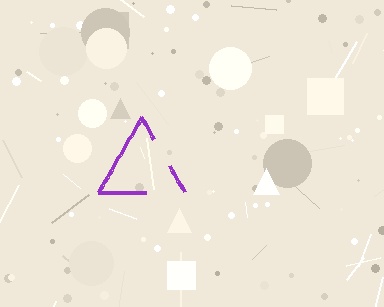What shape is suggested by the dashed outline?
The dashed outline suggests a triangle.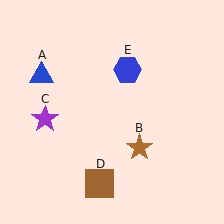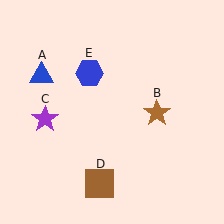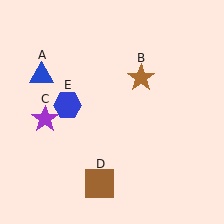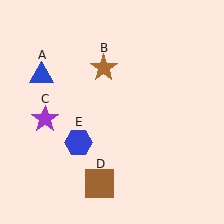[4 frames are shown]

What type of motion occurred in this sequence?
The brown star (object B), blue hexagon (object E) rotated counterclockwise around the center of the scene.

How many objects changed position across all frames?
2 objects changed position: brown star (object B), blue hexagon (object E).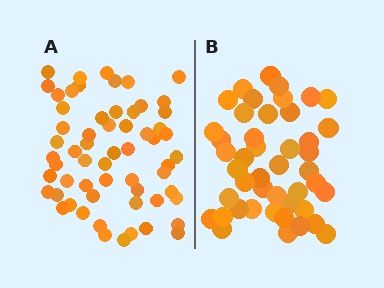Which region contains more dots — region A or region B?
Region A (the left region) has more dots.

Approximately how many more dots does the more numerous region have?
Region A has approximately 15 more dots than region B.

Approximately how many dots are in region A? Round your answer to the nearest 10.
About 60 dots.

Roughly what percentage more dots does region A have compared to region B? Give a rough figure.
About 35% more.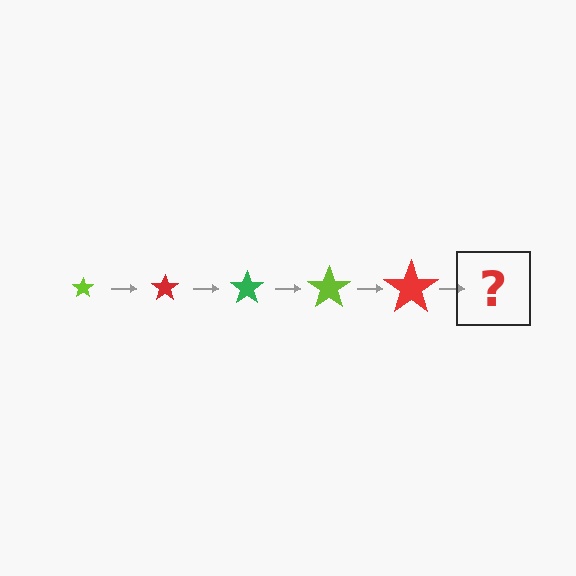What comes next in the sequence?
The next element should be a green star, larger than the previous one.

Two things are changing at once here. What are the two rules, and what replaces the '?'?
The two rules are that the star grows larger each step and the color cycles through lime, red, and green. The '?' should be a green star, larger than the previous one.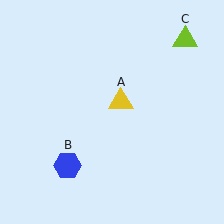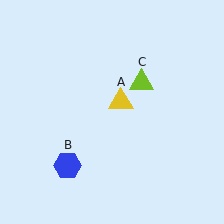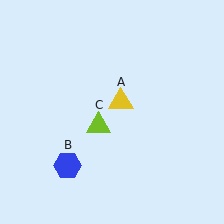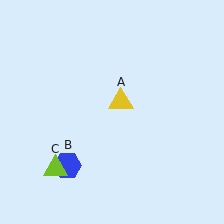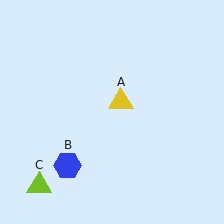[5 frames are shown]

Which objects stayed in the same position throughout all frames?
Yellow triangle (object A) and blue hexagon (object B) remained stationary.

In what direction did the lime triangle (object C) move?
The lime triangle (object C) moved down and to the left.